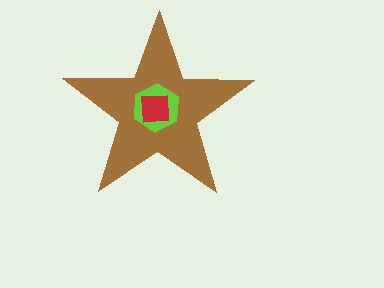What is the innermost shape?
The red square.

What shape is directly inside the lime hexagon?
The red square.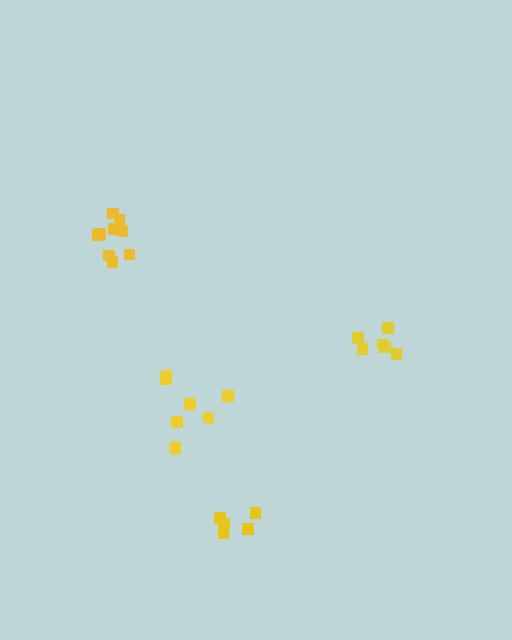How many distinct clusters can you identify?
There are 4 distinct clusters.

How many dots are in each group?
Group 1: 5 dots, Group 2: 9 dots, Group 3: 7 dots, Group 4: 6 dots (27 total).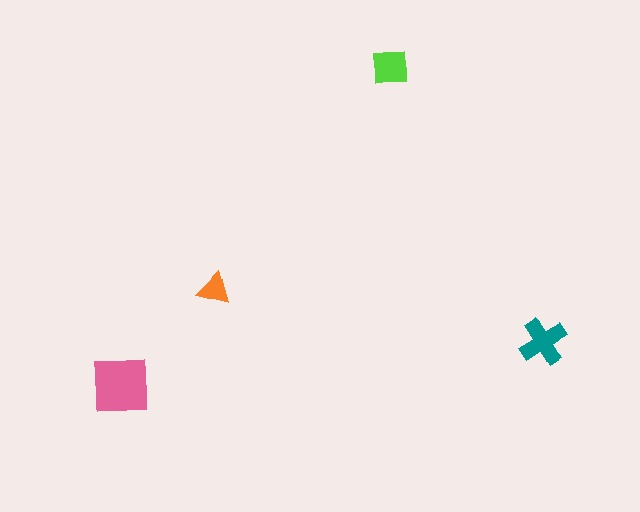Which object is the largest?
The pink square.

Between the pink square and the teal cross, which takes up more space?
The pink square.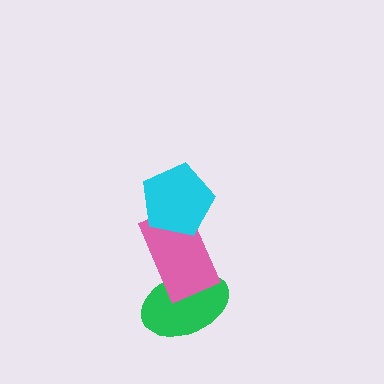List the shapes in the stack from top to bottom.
From top to bottom: the cyan pentagon, the pink rectangle, the green ellipse.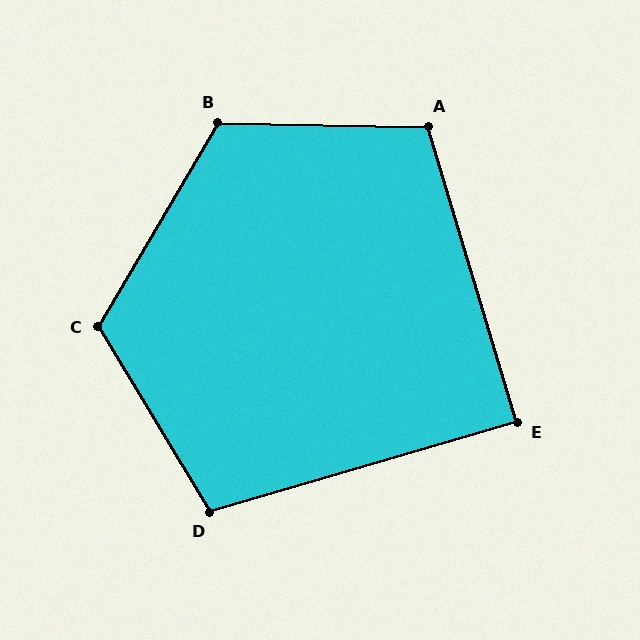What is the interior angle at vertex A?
Approximately 108 degrees (obtuse).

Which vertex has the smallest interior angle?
E, at approximately 90 degrees.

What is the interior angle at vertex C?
Approximately 119 degrees (obtuse).